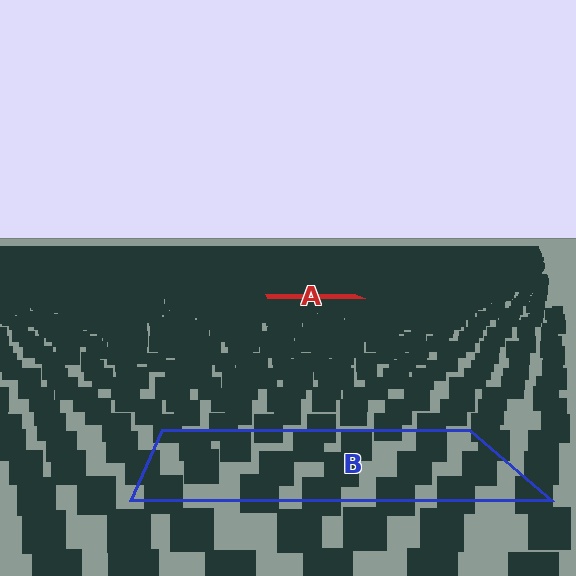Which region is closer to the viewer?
Region B is closer. The texture elements there are larger and more spread out.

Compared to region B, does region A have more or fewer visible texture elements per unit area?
Region A has more texture elements per unit area — they are packed more densely because it is farther away.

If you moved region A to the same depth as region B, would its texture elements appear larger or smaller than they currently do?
They would appear larger. At a closer depth, the same texture elements are projected at a bigger on-screen size.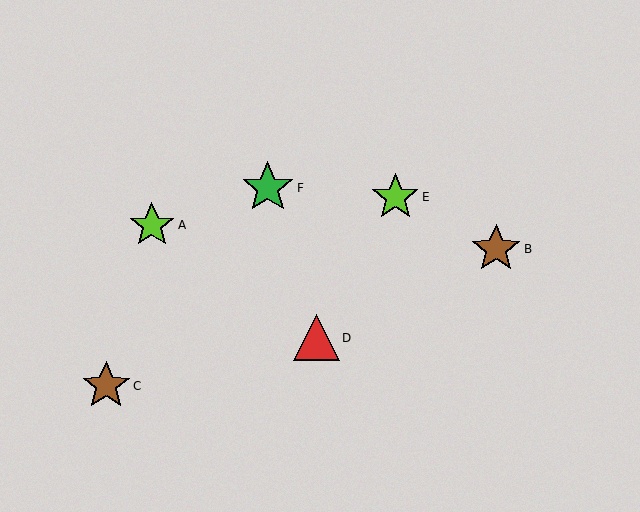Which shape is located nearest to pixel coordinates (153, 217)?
The lime star (labeled A) at (152, 225) is nearest to that location.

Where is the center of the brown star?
The center of the brown star is at (106, 386).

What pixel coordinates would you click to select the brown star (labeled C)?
Click at (106, 386) to select the brown star C.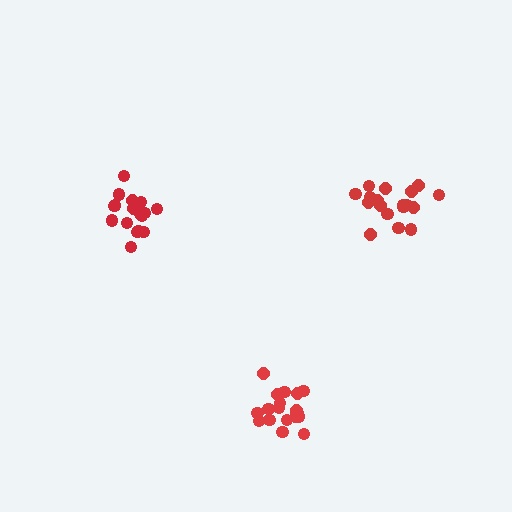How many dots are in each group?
Group 1: 18 dots, Group 2: 18 dots, Group 3: 18 dots (54 total).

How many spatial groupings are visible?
There are 3 spatial groupings.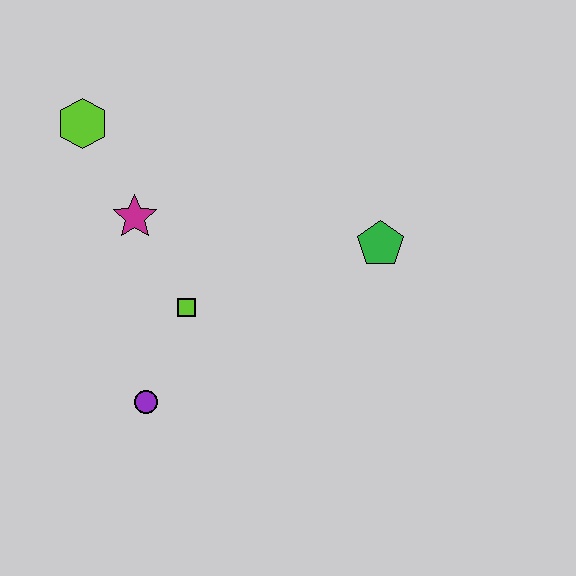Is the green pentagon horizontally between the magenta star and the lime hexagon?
No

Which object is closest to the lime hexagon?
The magenta star is closest to the lime hexagon.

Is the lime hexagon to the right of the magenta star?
No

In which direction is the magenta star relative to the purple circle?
The magenta star is above the purple circle.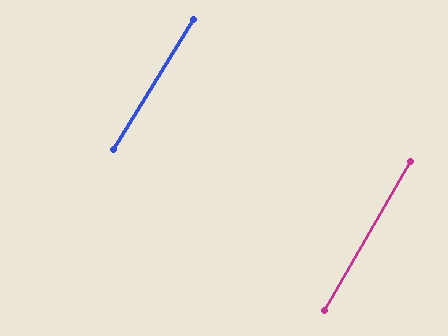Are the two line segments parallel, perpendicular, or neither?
Parallel — their directions differ by only 1.7°.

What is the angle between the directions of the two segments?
Approximately 2 degrees.